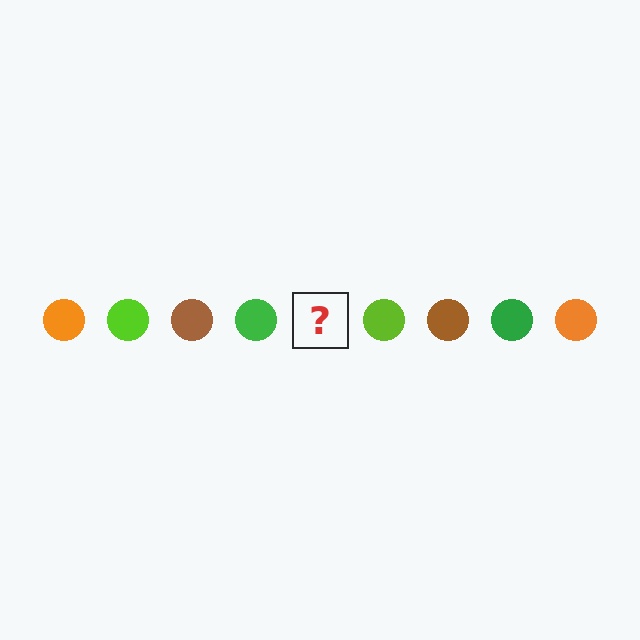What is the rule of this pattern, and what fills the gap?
The rule is that the pattern cycles through orange, lime, brown, green circles. The gap should be filled with an orange circle.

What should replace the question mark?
The question mark should be replaced with an orange circle.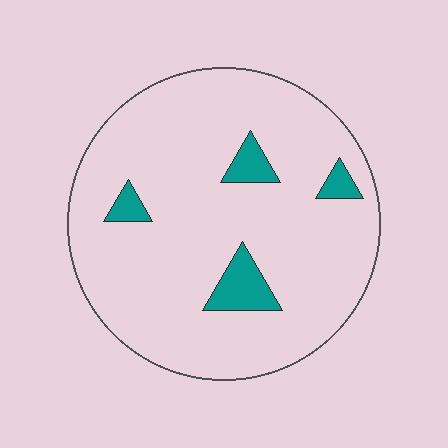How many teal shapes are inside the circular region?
4.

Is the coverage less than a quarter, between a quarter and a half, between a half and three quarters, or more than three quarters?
Less than a quarter.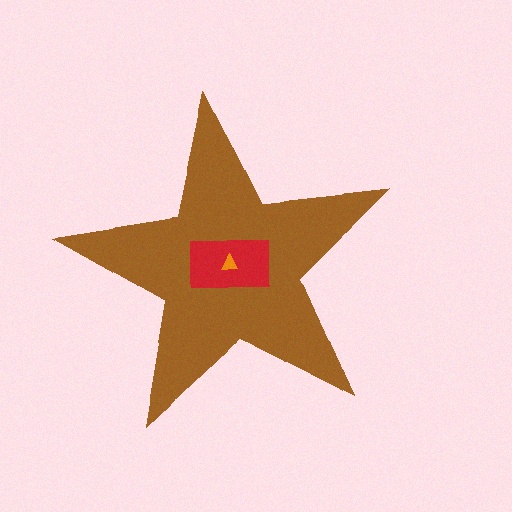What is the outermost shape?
The brown star.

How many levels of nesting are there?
3.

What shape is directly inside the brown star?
The red rectangle.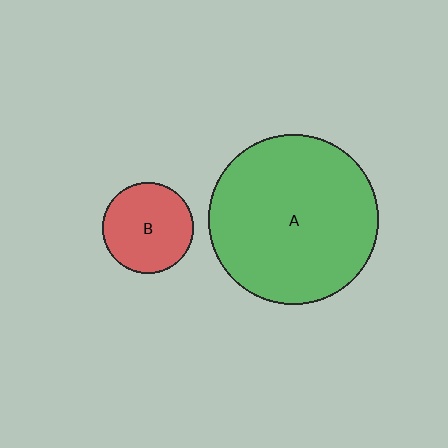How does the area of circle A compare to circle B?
Approximately 3.5 times.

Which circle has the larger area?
Circle A (green).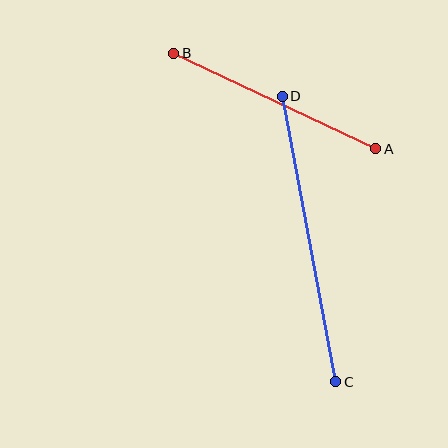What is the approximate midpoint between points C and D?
The midpoint is at approximately (309, 239) pixels.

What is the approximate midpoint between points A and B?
The midpoint is at approximately (275, 101) pixels.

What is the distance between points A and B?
The distance is approximately 223 pixels.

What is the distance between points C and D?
The distance is approximately 290 pixels.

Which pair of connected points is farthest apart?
Points C and D are farthest apart.